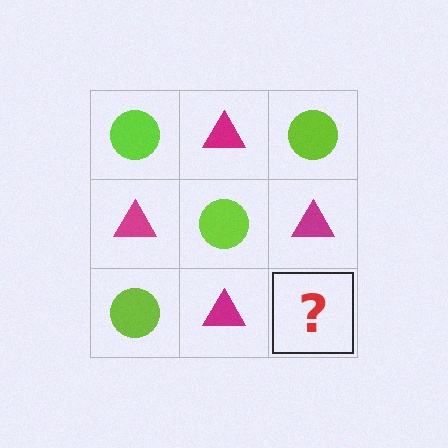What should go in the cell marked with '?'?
The missing cell should contain a lime circle.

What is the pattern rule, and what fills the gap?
The rule is that it alternates lime circle and magenta triangle in a checkerboard pattern. The gap should be filled with a lime circle.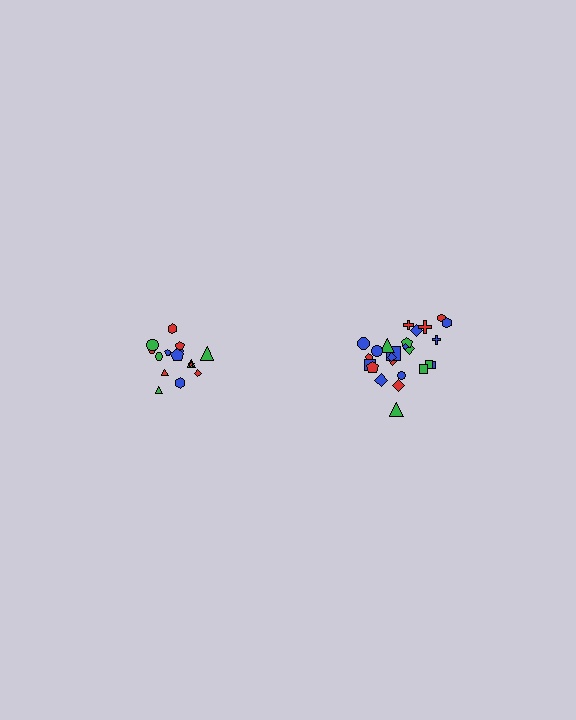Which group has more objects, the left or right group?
The right group.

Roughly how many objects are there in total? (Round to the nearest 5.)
Roughly 40 objects in total.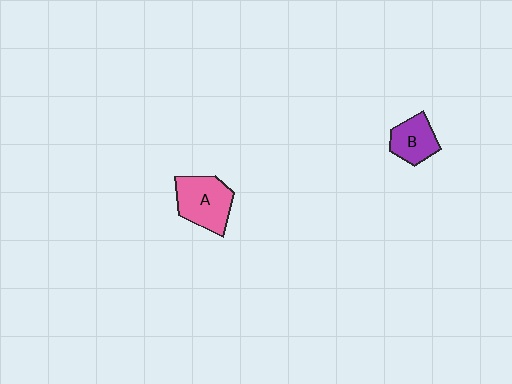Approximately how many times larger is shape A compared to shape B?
Approximately 1.5 times.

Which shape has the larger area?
Shape A (pink).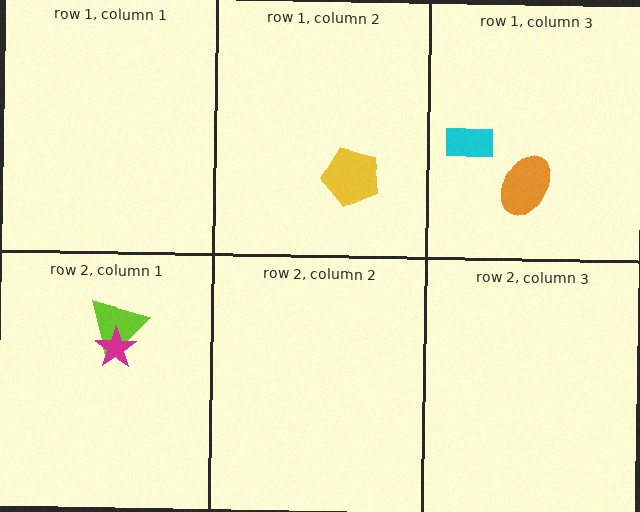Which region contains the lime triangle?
The row 2, column 1 region.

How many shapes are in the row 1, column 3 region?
2.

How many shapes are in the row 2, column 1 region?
2.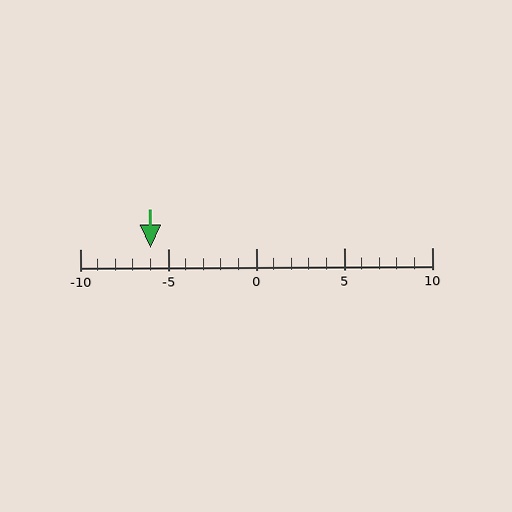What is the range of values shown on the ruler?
The ruler shows values from -10 to 10.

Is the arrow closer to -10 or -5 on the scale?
The arrow is closer to -5.